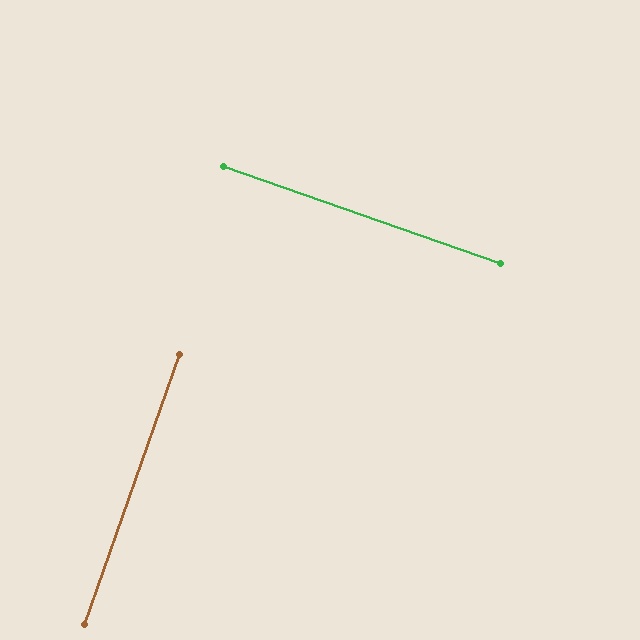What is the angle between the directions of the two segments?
Approximately 90 degrees.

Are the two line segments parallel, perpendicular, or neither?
Perpendicular — they meet at approximately 90°.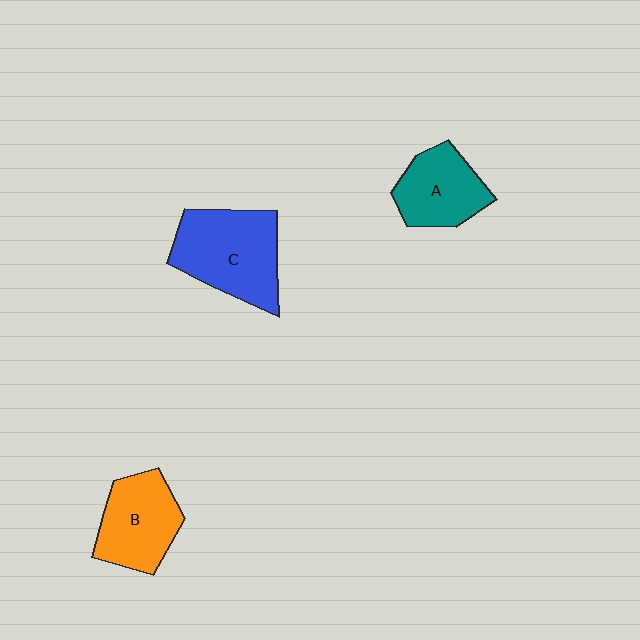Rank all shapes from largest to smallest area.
From largest to smallest: C (blue), B (orange), A (teal).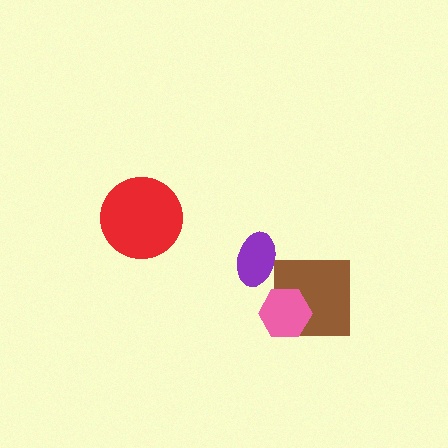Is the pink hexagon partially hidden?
No, no other shape covers it.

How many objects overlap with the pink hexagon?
1 object overlaps with the pink hexagon.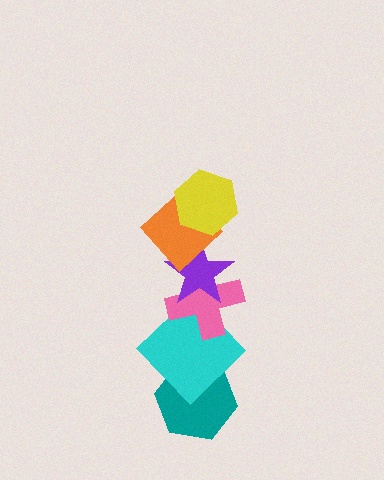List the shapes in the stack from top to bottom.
From top to bottom: the yellow hexagon, the orange diamond, the purple star, the pink cross, the cyan diamond, the teal hexagon.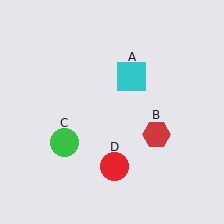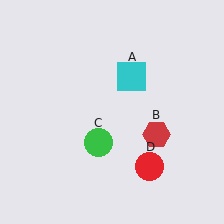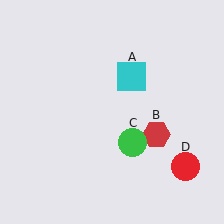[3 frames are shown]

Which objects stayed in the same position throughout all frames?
Cyan square (object A) and red hexagon (object B) remained stationary.